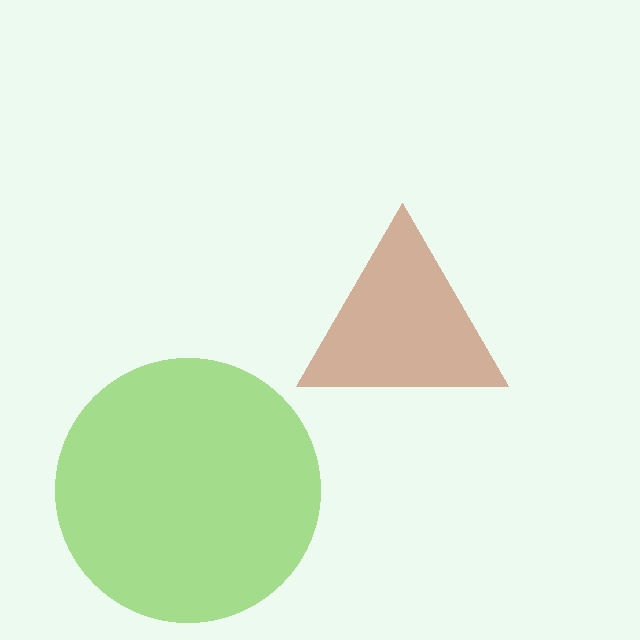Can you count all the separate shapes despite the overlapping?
Yes, there are 2 separate shapes.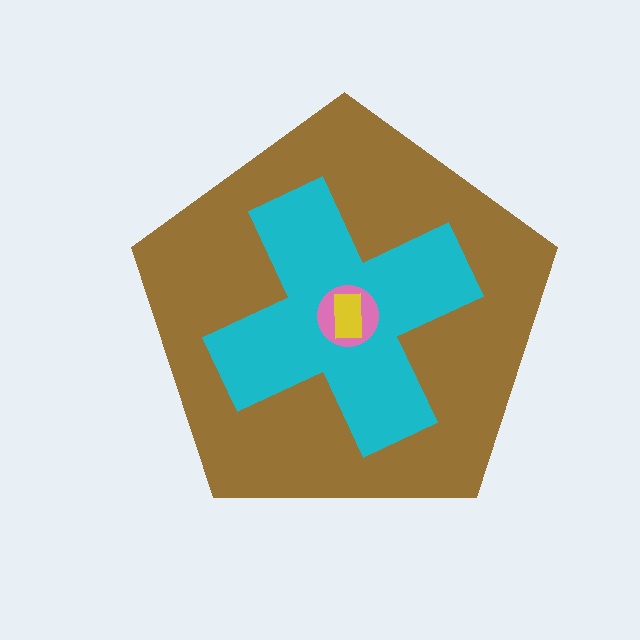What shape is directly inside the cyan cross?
The pink circle.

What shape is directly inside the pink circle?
The yellow rectangle.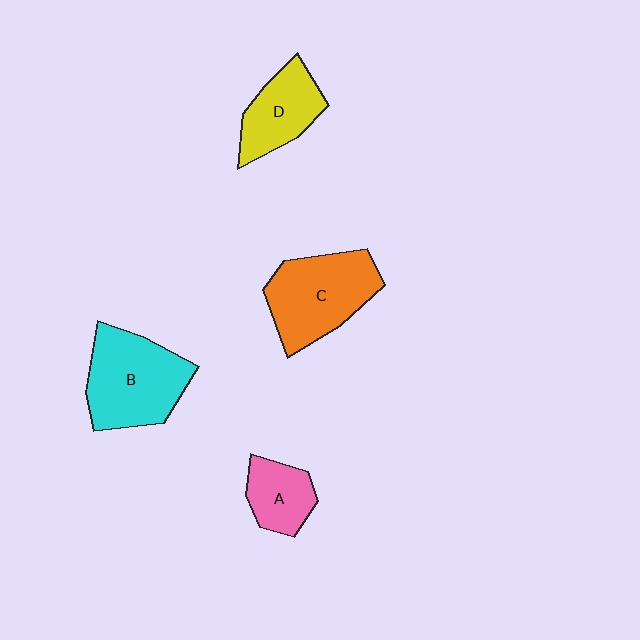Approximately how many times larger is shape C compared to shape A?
Approximately 1.9 times.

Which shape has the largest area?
Shape B (cyan).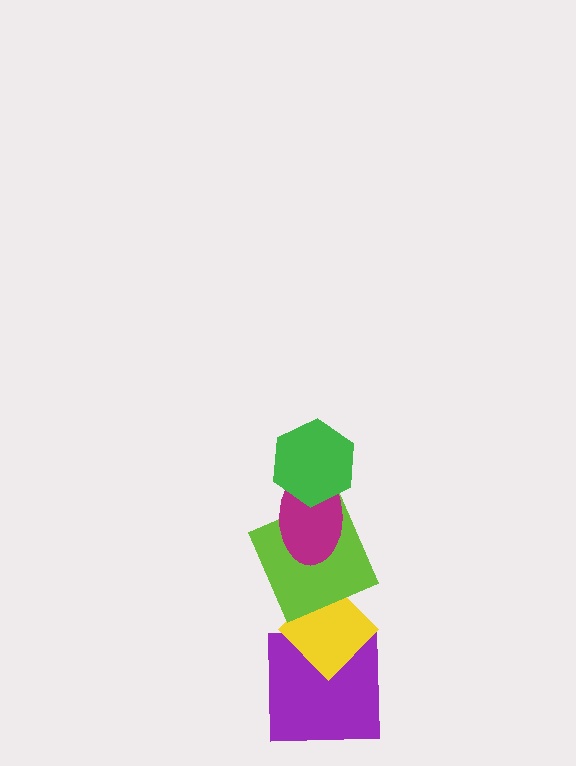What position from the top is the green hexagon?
The green hexagon is 1st from the top.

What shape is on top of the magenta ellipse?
The green hexagon is on top of the magenta ellipse.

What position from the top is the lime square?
The lime square is 3rd from the top.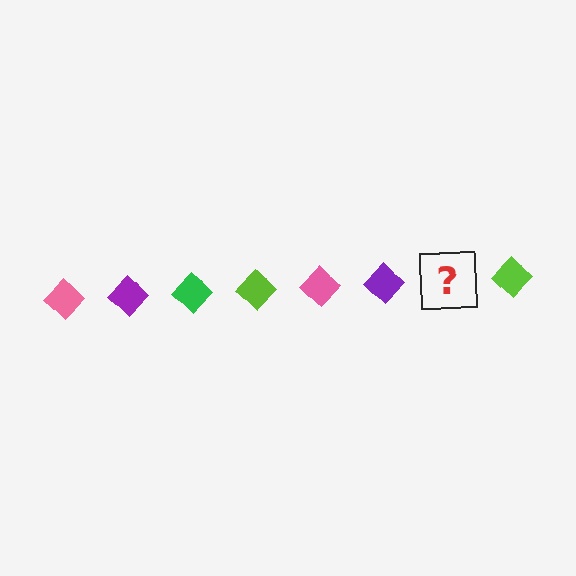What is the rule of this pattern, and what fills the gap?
The rule is that the pattern cycles through pink, purple, green, lime diamonds. The gap should be filled with a green diamond.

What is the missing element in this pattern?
The missing element is a green diamond.